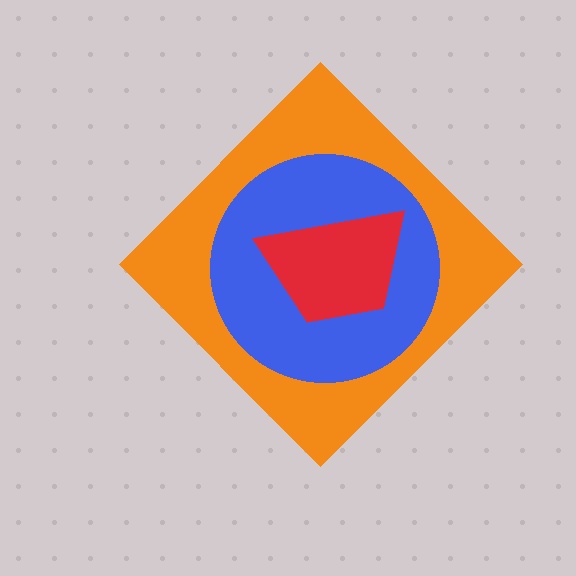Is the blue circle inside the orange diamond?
Yes.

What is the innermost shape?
The red trapezoid.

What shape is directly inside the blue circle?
The red trapezoid.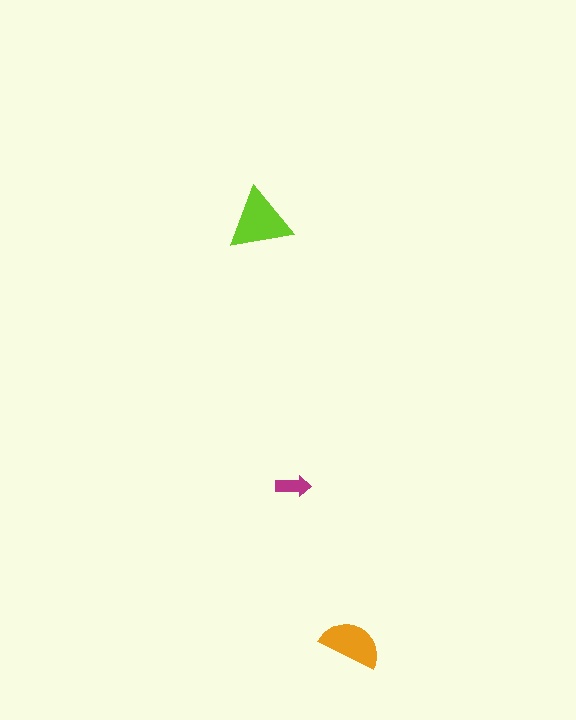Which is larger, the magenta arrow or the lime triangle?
The lime triangle.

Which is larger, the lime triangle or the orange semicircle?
The lime triangle.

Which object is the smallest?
The magenta arrow.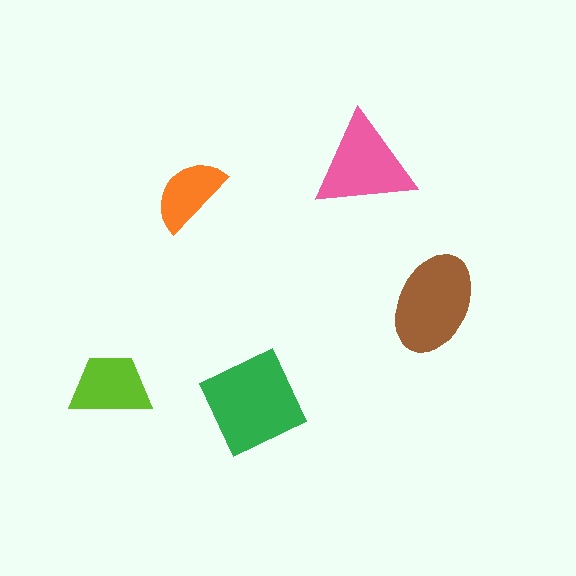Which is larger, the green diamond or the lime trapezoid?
The green diamond.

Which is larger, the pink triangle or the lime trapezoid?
The pink triangle.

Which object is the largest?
The green diamond.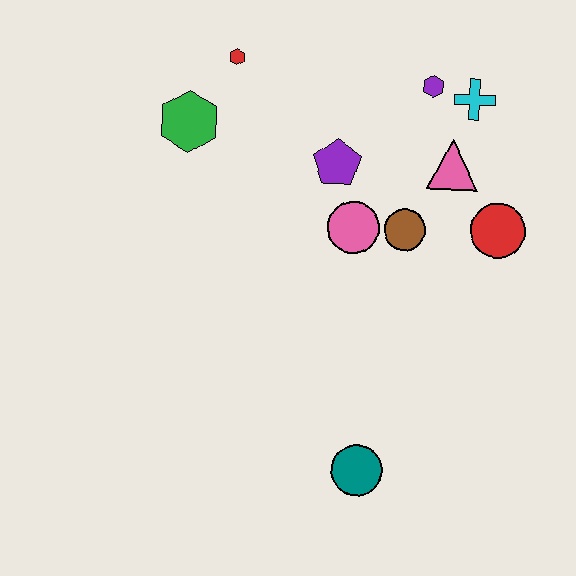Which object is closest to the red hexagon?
The green hexagon is closest to the red hexagon.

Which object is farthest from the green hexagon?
The teal circle is farthest from the green hexagon.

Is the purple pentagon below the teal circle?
No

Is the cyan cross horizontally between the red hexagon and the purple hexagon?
No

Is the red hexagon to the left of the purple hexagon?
Yes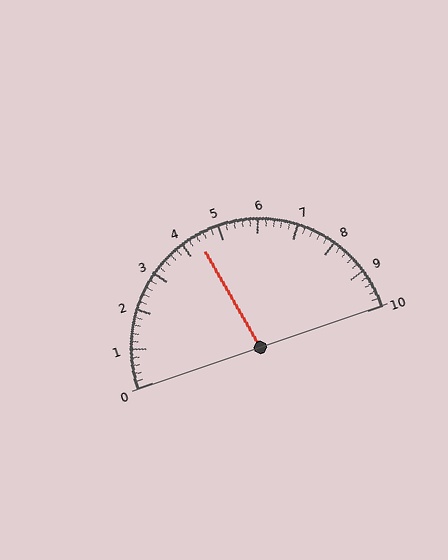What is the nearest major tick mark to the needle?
The nearest major tick mark is 4.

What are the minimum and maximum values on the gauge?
The gauge ranges from 0 to 10.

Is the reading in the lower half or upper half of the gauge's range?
The reading is in the lower half of the range (0 to 10).